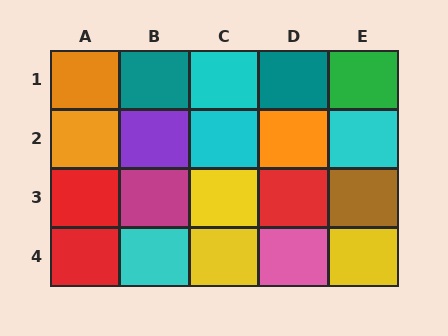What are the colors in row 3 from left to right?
Red, magenta, yellow, red, brown.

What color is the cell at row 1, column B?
Teal.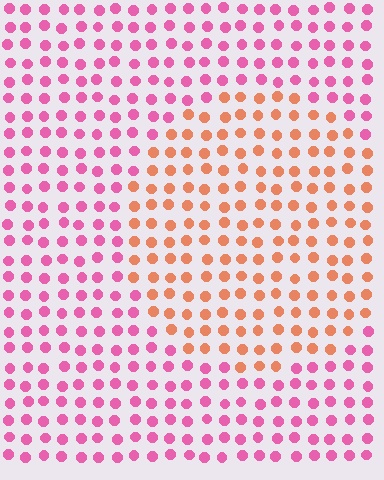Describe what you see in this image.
The image is filled with small pink elements in a uniform arrangement. A circle-shaped region is visible where the elements are tinted to a slightly different hue, forming a subtle color boundary.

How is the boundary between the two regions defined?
The boundary is defined purely by a slight shift in hue (about 50 degrees). Spacing, size, and orientation are identical on both sides.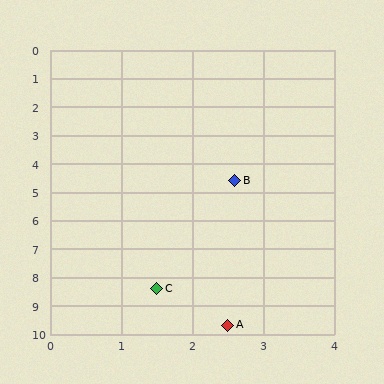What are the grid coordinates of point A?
Point A is at approximately (2.5, 9.7).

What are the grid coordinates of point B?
Point B is at approximately (2.6, 4.6).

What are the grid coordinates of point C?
Point C is at approximately (1.5, 8.4).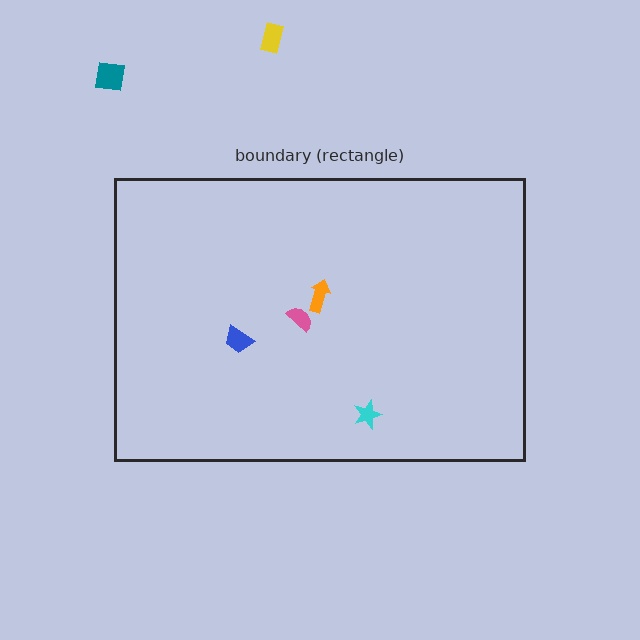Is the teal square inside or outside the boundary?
Outside.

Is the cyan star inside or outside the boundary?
Inside.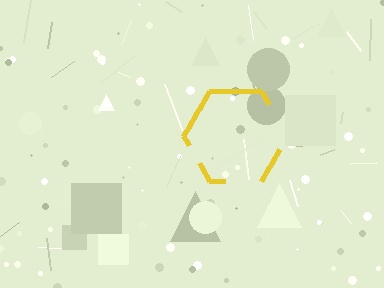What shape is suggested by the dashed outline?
The dashed outline suggests a hexagon.